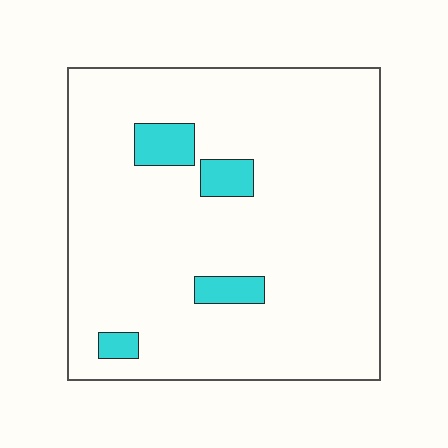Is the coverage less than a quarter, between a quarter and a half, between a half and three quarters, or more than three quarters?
Less than a quarter.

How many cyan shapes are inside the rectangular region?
4.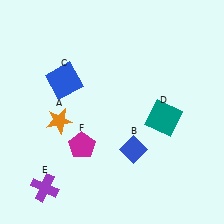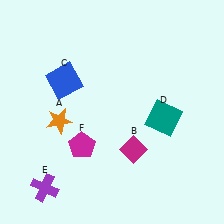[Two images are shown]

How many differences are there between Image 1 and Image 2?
There is 1 difference between the two images.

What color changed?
The diamond (B) changed from blue in Image 1 to magenta in Image 2.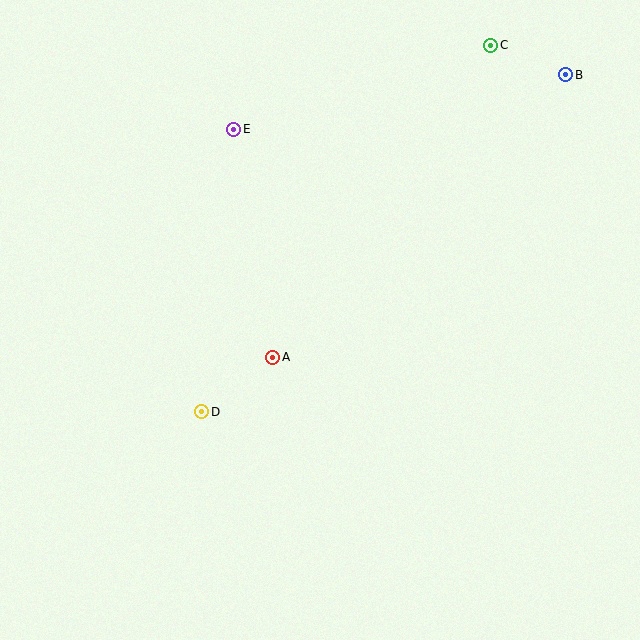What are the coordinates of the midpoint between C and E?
The midpoint between C and E is at (362, 87).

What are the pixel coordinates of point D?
Point D is at (202, 412).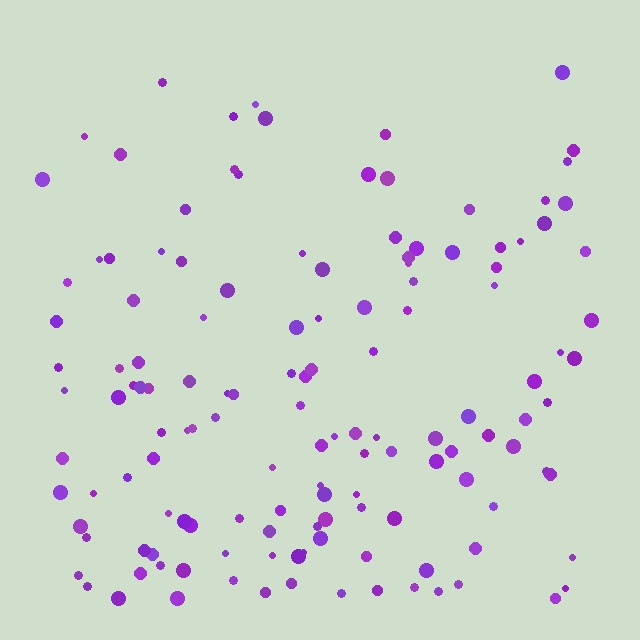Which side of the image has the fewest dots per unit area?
The top.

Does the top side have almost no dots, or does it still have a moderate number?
Still a moderate number, just noticeably fewer than the bottom.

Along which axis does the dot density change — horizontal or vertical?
Vertical.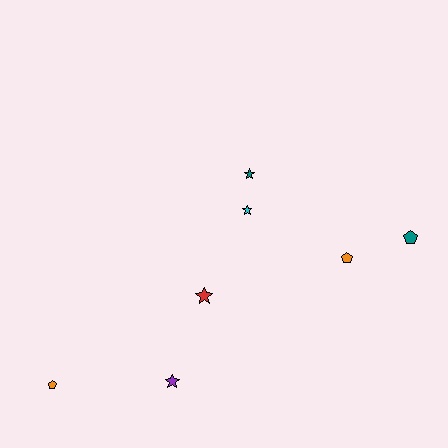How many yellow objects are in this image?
There are no yellow objects.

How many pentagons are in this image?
There are 3 pentagons.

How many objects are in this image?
There are 7 objects.